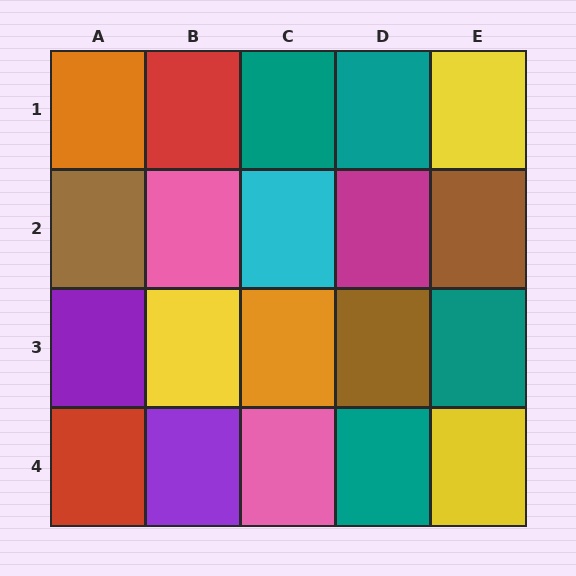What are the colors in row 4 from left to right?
Red, purple, pink, teal, yellow.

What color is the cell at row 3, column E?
Teal.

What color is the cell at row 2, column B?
Pink.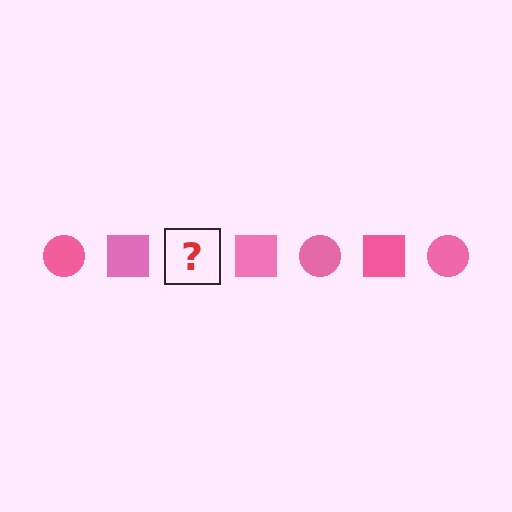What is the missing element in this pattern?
The missing element is a pink circle.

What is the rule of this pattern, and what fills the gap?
The rule is that the pattern cycles through circle, square shapes in pink. The gap should be filled with a pink circle.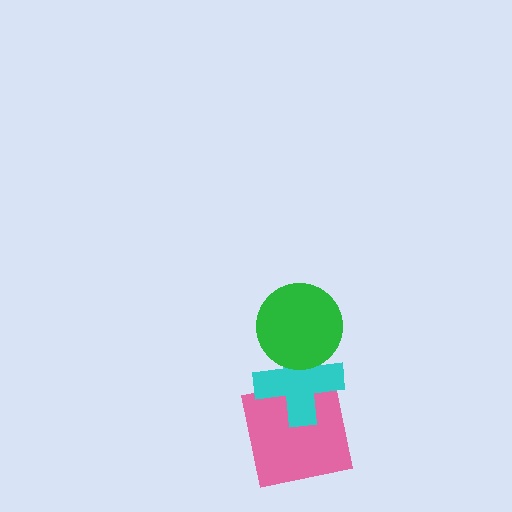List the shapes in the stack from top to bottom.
From top to bottom: the green circle, the cyan cross, the pink square.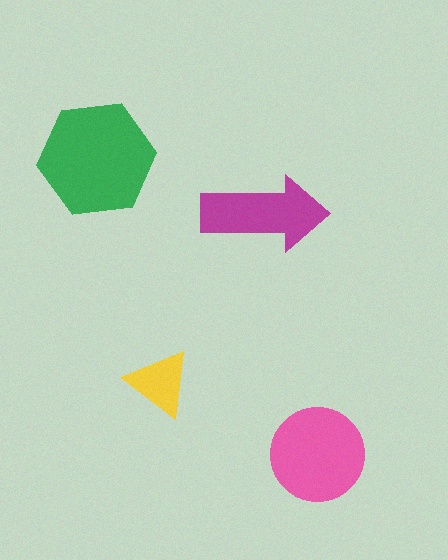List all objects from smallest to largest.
The yellow triangle, the magenta arrow, the pink circle, the green hexagon.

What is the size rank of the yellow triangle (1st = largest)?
4th.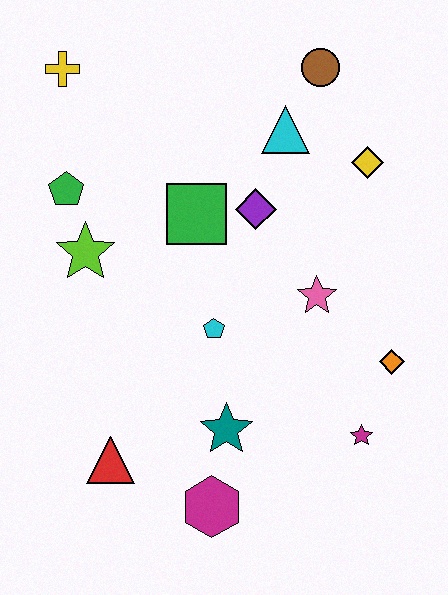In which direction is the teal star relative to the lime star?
The teal star is below the lime star.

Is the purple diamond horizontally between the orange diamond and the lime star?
Yes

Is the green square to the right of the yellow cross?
Yes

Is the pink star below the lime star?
Yes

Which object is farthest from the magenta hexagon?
The yellow cross is farthest from the magenta hexagon.